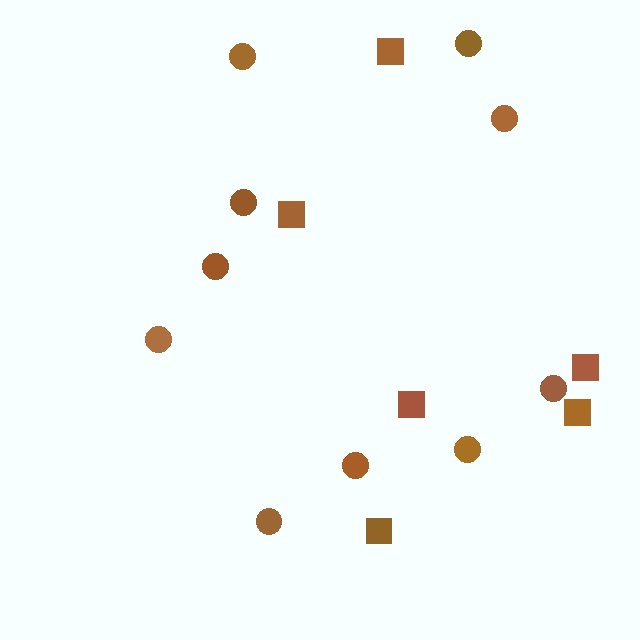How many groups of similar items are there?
There are 2 groups: one group of circles (10) and one group of squares (6).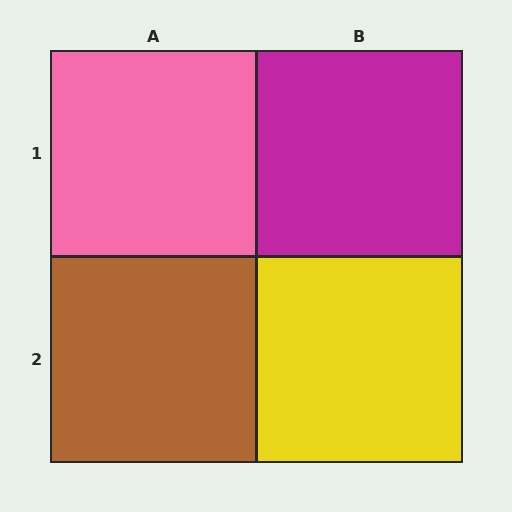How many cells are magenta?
1 cell is magenta.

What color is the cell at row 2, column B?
Yellow.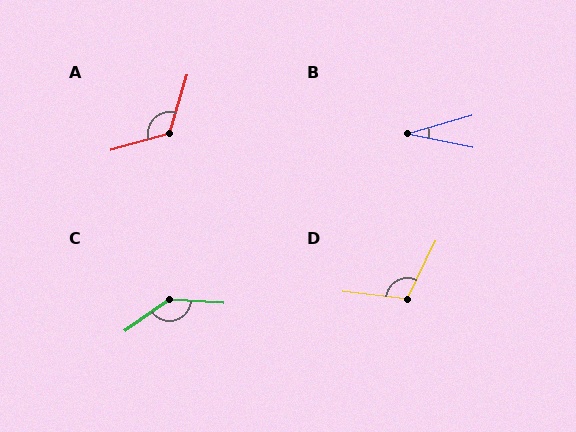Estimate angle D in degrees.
Approximately 109 degrees.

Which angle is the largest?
C, at approximately 142 degrees.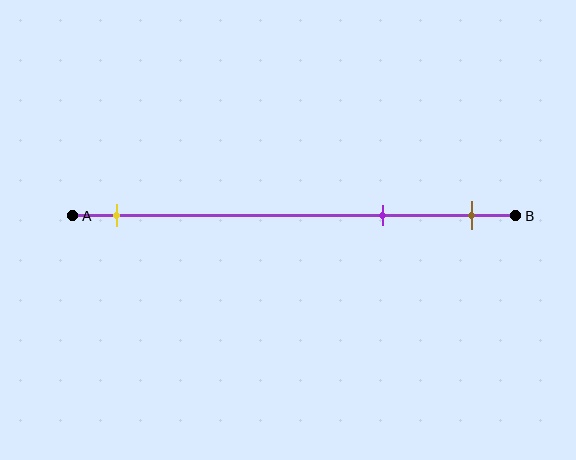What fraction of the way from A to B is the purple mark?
The purple mark is approximately 70% (0.7) of the way from A to B.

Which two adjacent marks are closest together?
The purple and brown marks are the closest adjacent pair.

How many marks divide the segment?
There are 3 marks dividing the segment.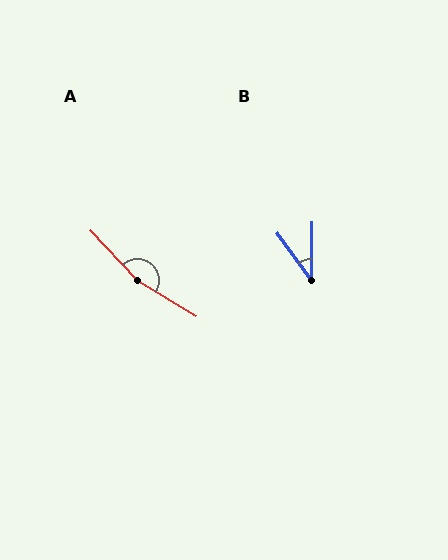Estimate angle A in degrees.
Approximately 165 degrees.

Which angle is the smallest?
B, at approximately 37 degrees.